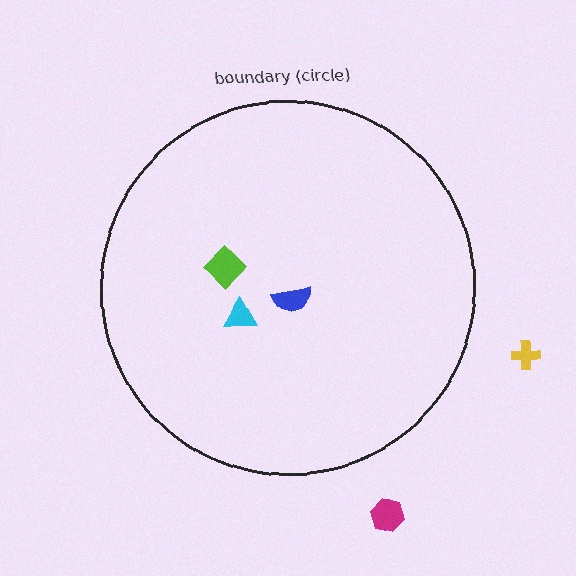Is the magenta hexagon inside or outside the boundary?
Outside.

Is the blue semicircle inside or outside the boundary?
Inside.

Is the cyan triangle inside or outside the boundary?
Inside.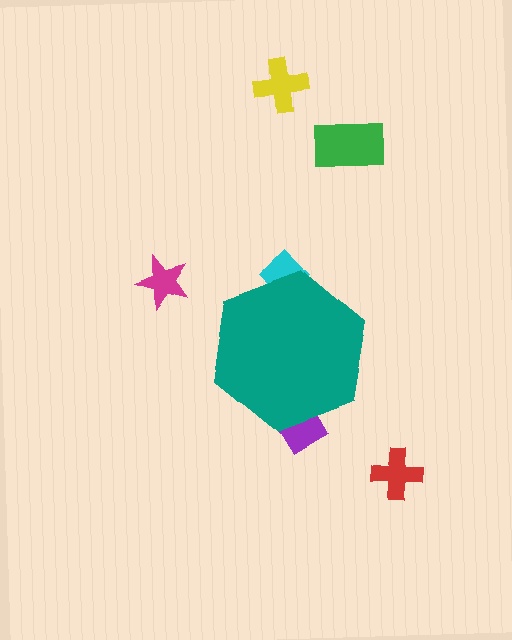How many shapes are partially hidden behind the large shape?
2 shapes are partially hidden.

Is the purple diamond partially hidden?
Yes, the purple diamond is partially hidden behind the teal hexagon.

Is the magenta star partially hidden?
No, the magenta star is fully visible.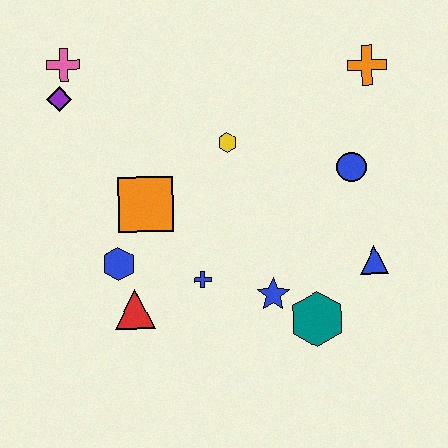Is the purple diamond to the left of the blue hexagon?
Yes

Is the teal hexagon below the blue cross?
Yes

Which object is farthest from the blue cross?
The orange cross is farthest from the blue cross.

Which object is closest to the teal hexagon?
The blue star is closest to the teal hexagon.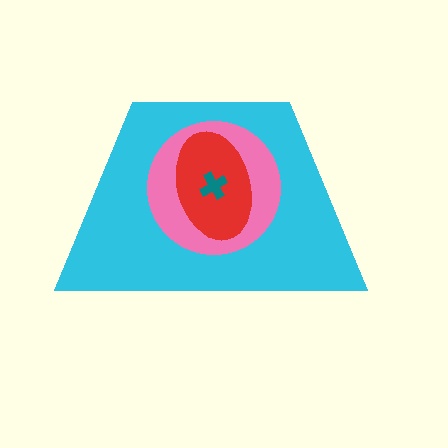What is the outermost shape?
The cyan trapezoid.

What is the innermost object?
The teal cross.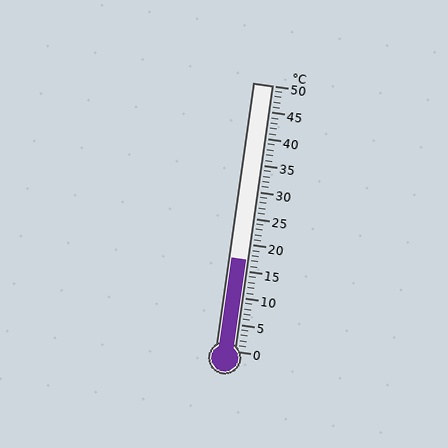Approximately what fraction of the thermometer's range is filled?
The thermometer is filled to approximately 35% of its range.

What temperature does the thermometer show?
The thermometer shows approximately 17°C.